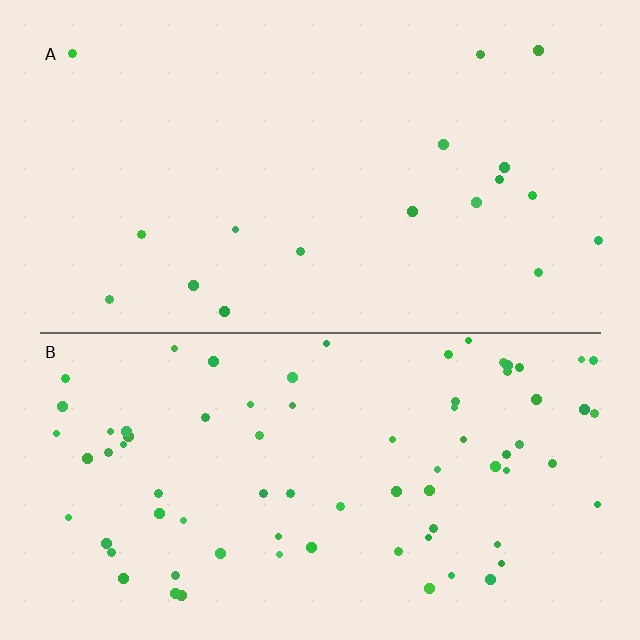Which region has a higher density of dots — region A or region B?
B (the bottom).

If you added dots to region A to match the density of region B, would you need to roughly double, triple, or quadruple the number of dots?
Approximately quadruple.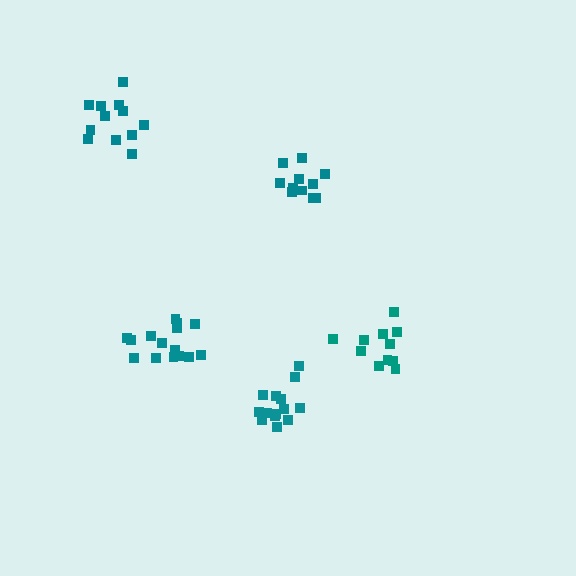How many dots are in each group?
Group 1: 12 dots, Group 2: 15 dots, Group 3: 11 dots, Group 4: 11 dots, Group 5: 14 dots (63 total).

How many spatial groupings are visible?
There are 5 spatial groupings.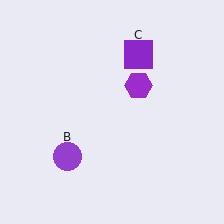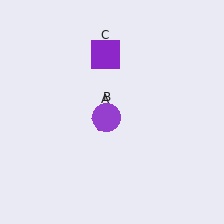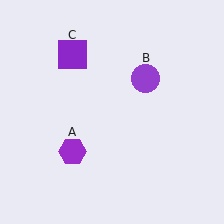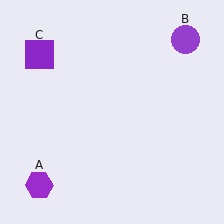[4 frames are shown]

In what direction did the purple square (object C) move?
The purple square (object C) moved left.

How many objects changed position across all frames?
3 objects changed position: purple hexagon (object A), purple circle (object B), purple square (object C).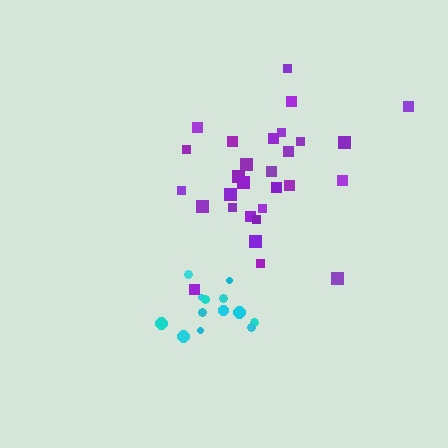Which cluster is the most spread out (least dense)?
Purple.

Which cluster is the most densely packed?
Cyan.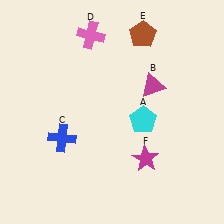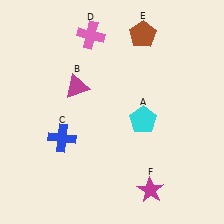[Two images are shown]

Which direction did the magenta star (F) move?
The magenta star (F) moved down.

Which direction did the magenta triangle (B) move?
The magenta triangle (B) moved left.